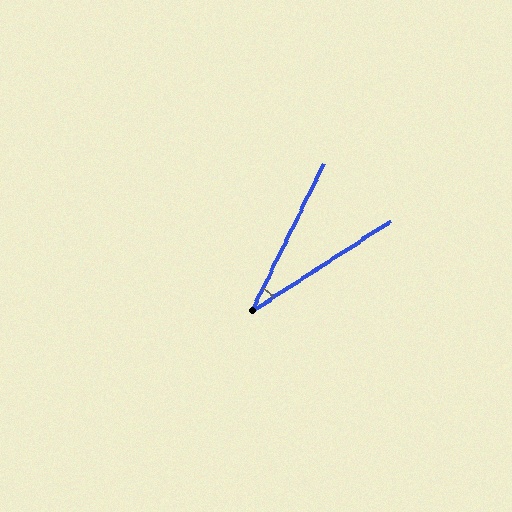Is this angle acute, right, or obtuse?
It is acute.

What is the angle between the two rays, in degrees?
Approximately 31 degrees.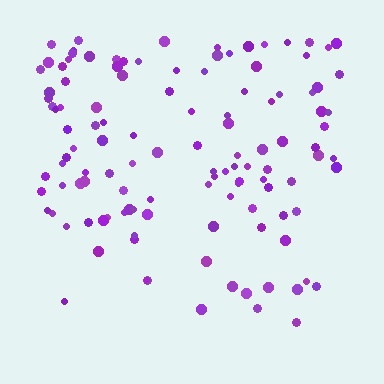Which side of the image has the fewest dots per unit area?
The bottom.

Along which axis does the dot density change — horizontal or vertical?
Vertical.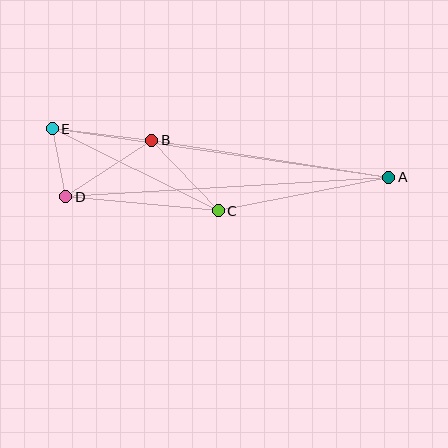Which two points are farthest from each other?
Points A and E are farthest from each other.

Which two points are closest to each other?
Points D and E are closest to each other.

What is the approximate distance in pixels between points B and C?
The distance between B and C is approximately 97 pixels.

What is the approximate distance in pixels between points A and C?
The distance between A and C is approximately 174 pixels.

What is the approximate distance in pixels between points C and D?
The distance between C and D is approximately 153 pixels.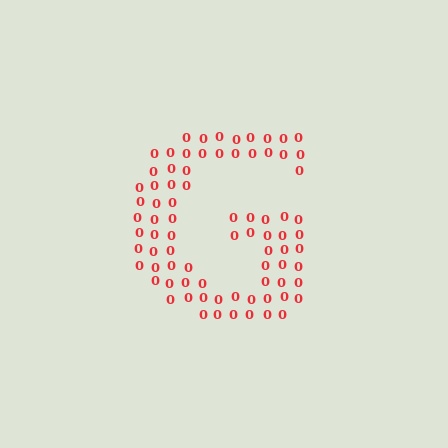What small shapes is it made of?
It is made of small digit 0's.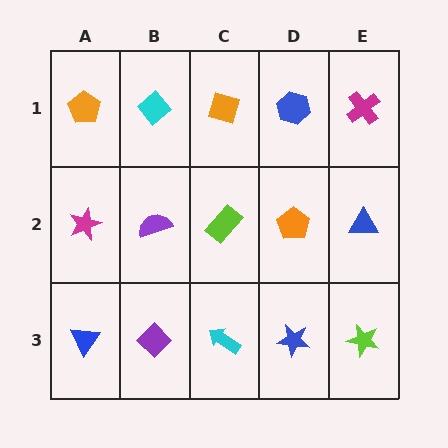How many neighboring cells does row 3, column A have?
2.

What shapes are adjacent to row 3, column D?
An orange pentagon (row 2, column D), a cyan arrow (row 3, column C), a lime star (row 3, column E).